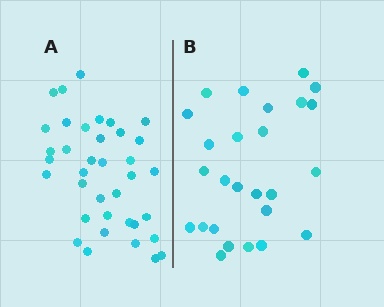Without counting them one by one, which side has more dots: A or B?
Region A (the left region) has more dots.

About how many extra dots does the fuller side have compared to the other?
Region A has roughly 12 or so more dots than region B.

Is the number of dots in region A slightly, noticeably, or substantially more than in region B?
Region A has noticeably more, but not dramatically so. The ratio is roughly 1.4 to 1.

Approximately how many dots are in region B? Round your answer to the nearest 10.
About 30 dots. (The exact count is 26, which rounds to 30.)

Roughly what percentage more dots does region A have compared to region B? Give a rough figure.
About 40% more.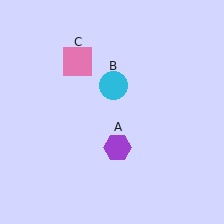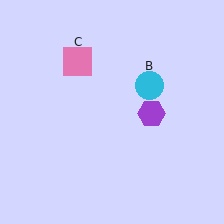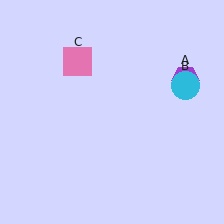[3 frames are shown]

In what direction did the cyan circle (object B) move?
The cyan circle (object B) moved right.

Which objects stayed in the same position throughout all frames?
Pink square (object C) remained stationary.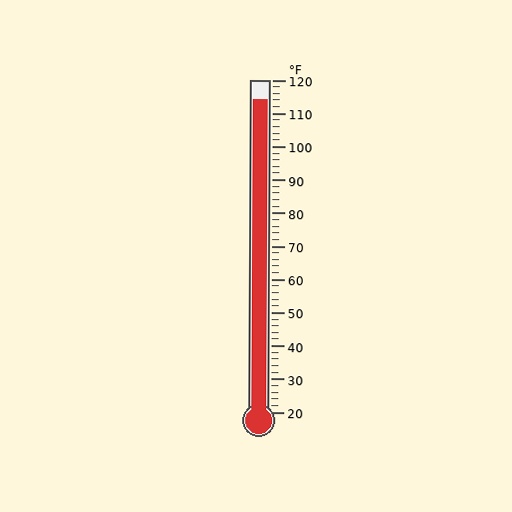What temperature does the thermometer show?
The thermometer shows approximately 114°F.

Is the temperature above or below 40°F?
The temperature is above 40°F.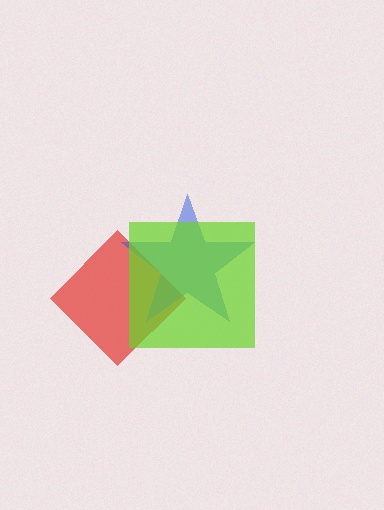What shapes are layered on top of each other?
The layered shapes are: a red diamond, a blue star, a lime square.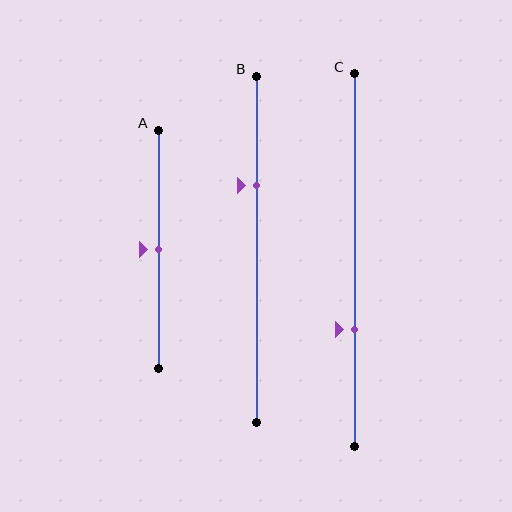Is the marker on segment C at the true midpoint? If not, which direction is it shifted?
No, the marker on segment C is shifted downward by about 19% of the segment length.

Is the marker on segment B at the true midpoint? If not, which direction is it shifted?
No, the marker on segment B is shifted upward by about 19% of the segment length.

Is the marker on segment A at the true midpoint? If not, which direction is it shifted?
Yes, the marker on segment A is at the true midpoint.